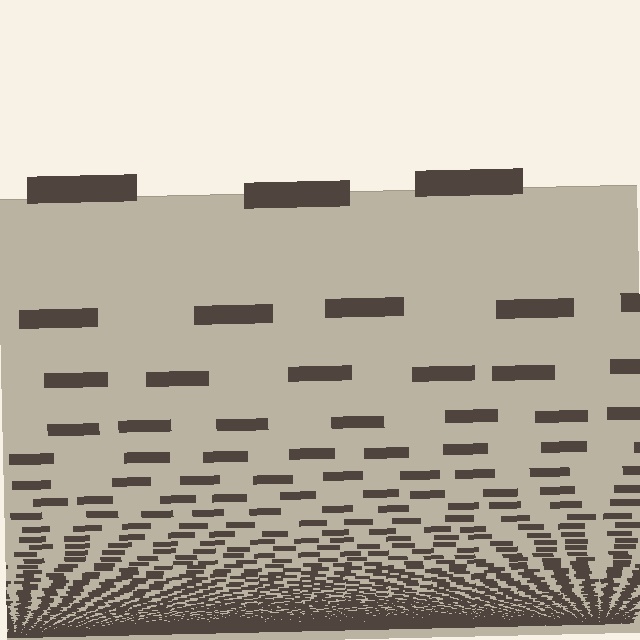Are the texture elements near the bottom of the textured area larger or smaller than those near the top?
Smaller. The gradient is inverted — elements near the bottom are smaller and denser.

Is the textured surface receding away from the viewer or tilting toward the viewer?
The surface appears to tilt toward the viewer. Texture elements get larger and sparser toward the top.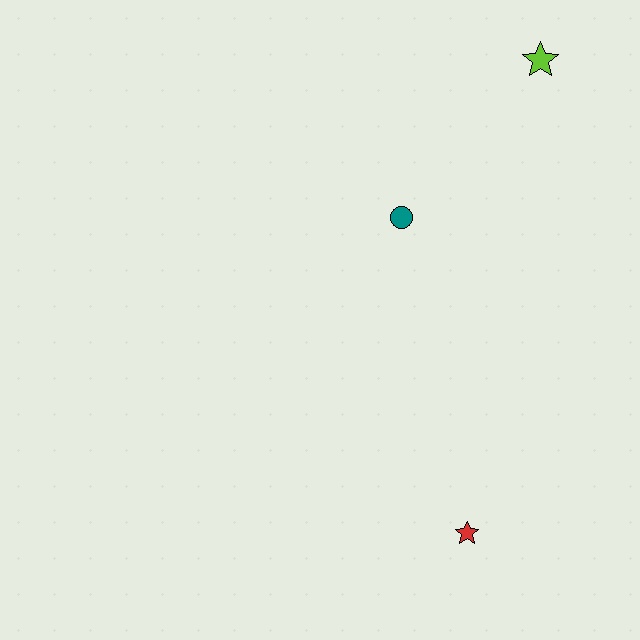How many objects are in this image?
There are 3 objects.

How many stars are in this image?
There are 2 stars.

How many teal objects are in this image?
There is 1 teal object.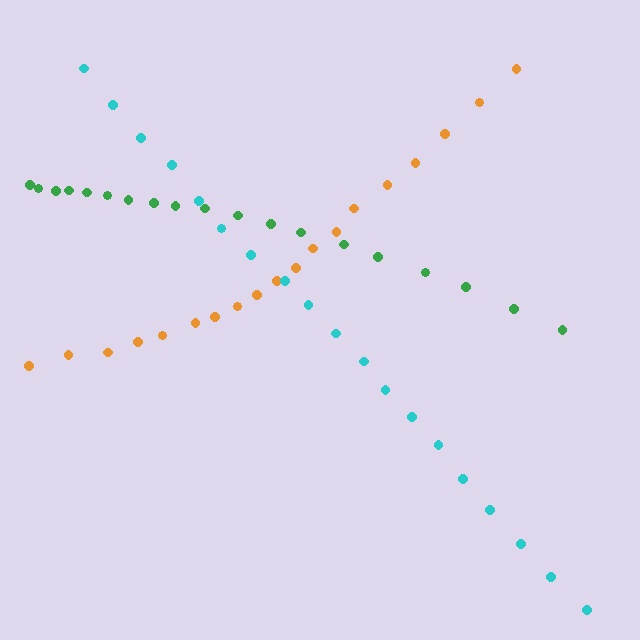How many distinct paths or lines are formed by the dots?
There are 3 distinct paths.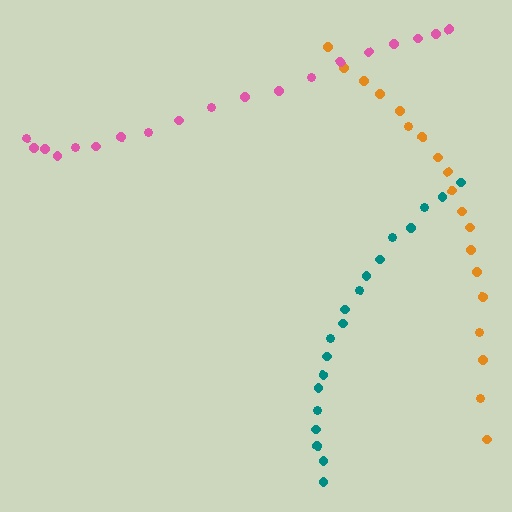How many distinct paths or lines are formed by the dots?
There are 3 distinct paths.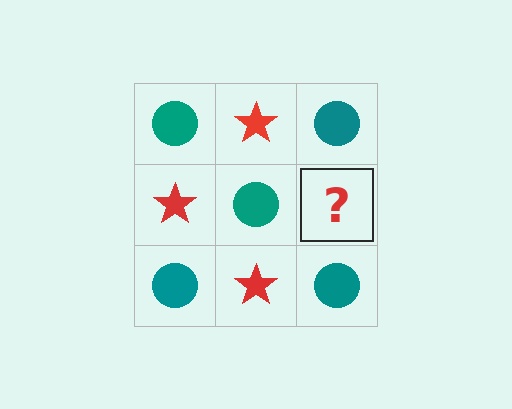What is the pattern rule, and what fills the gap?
The rule is that it alternates teal circle and red star in a checkerboard pattern. The gap should be filled with a red star.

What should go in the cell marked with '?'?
The missing cell should contain a red star.